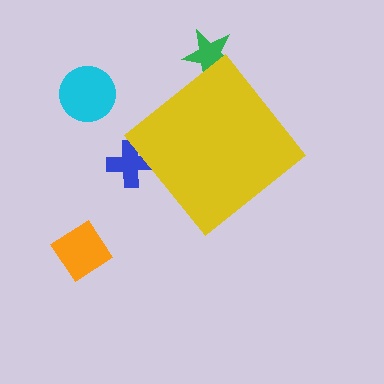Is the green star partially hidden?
Yes, the green star is partially hidden behind the yellow diamond.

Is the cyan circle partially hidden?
No, the cyan circle is fully visible.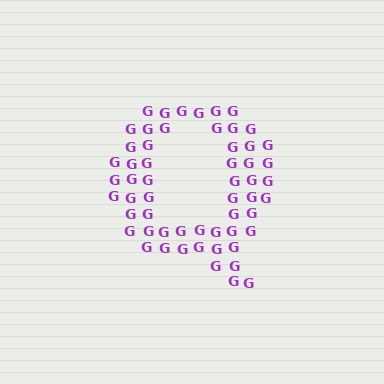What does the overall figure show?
The overall figure shows the letter Q.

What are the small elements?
The small elements are letter G's.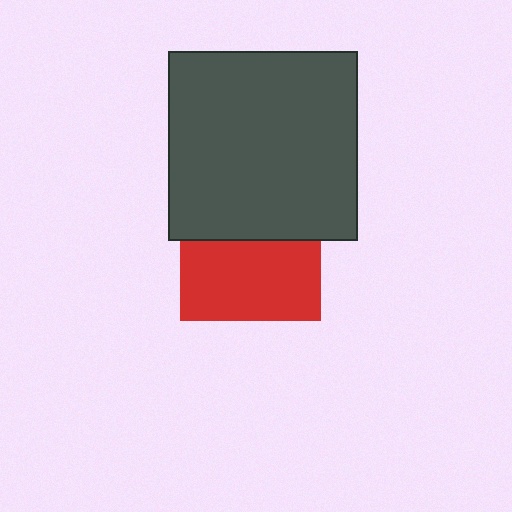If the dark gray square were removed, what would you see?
You would see the complete red square.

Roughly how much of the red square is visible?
About half of it is visible (roughly 56%).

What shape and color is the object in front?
The object in front is a dark gray square.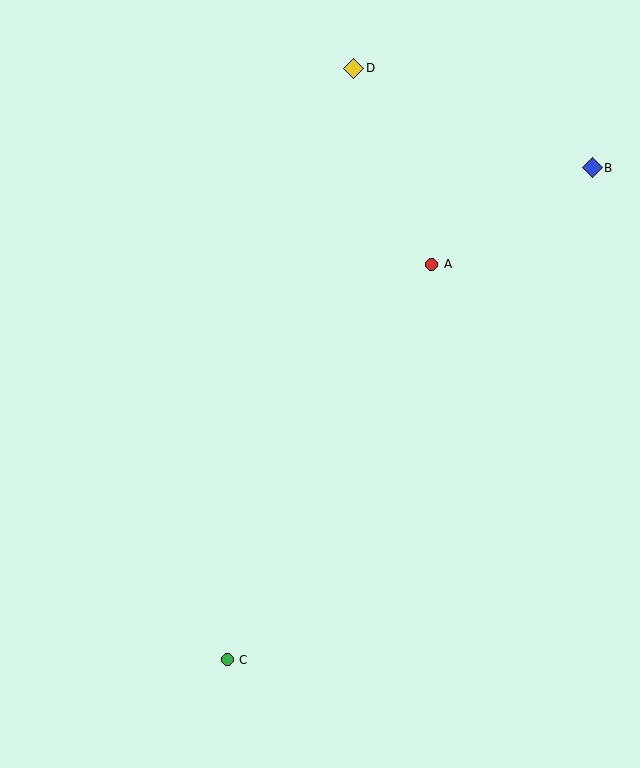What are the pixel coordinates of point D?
Point D is at (354, 68).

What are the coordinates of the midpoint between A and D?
The midpoint between A and D is at (393, 166).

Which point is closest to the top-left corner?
Point D is closest to the top-left corner.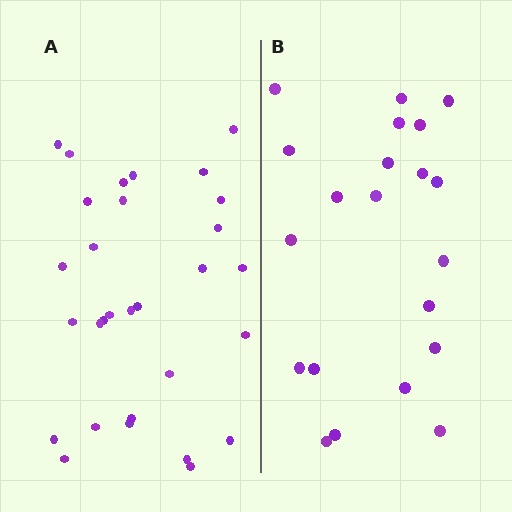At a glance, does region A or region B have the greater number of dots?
Region A (the left region) has more dots.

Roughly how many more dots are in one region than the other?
Region A has roughly 8 or so more dots than region B.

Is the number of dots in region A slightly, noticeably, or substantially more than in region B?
Region A has noticeably more, but not dramatically so. The ratio is roughly 1.4 to 1.